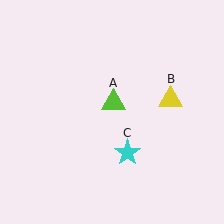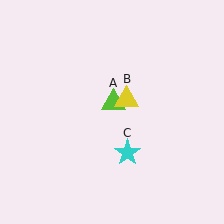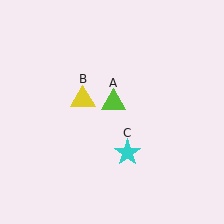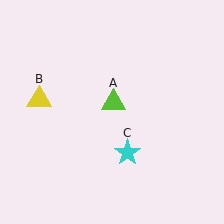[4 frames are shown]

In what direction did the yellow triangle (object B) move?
The yellow triangle (object B) moved left.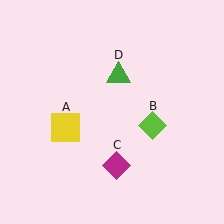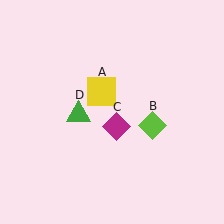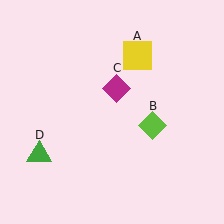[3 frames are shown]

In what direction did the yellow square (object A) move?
The yellow square (object A) moved up and to the right.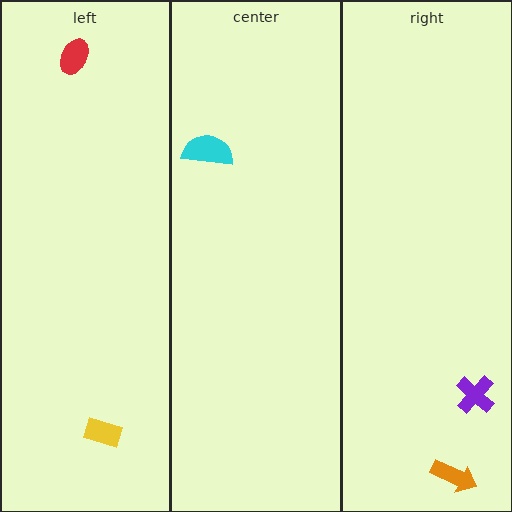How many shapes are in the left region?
2.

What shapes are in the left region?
The red ellipse, the yellow rectangle.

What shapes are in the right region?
The orange arrow, the purple cross.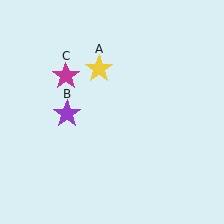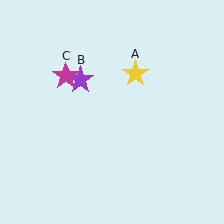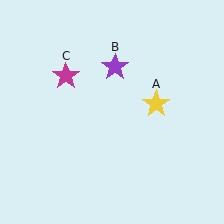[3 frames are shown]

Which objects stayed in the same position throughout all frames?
Magenta star (object C) remained stationary.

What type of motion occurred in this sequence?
The yellow star (object A), purple star (object B) rotated clockwise around the center of the scene.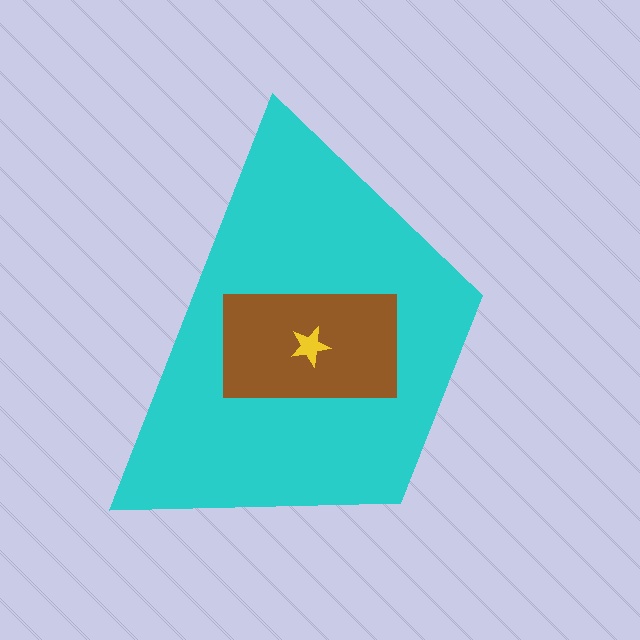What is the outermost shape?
The cyan trapezoid.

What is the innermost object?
The yellow star.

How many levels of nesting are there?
3.